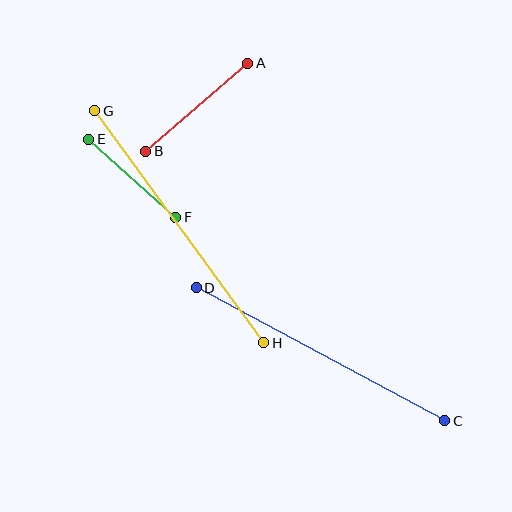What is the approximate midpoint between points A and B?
The midpoint is at approximately (197, 107) pixels.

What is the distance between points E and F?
The distance is approximately 117 pixels.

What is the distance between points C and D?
The distance is approximately 282 pixels.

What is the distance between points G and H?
The distance is approximately 287 pixels.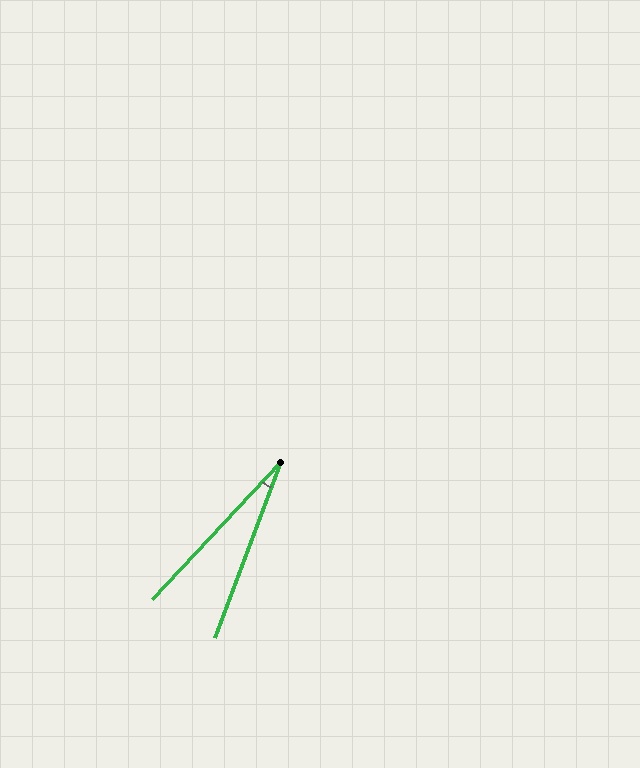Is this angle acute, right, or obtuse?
It is acute.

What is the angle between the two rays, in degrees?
Approximately 22 degrees.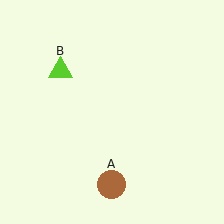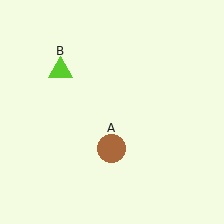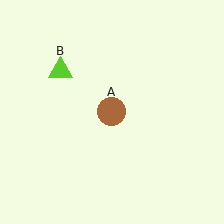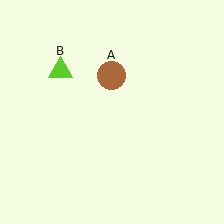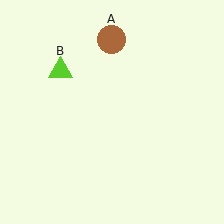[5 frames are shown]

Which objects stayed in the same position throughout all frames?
Lime triangle (object B) remained stationary.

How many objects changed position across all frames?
1 object changed position: brown circle (object A).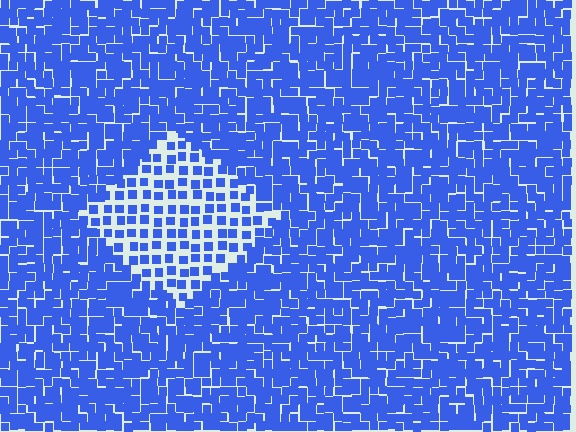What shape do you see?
I see a diamond.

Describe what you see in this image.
The image contains small blue elements arranged at two different densities. A diamond-shaped region is visible where the elements are less densely packed than the surrounding area.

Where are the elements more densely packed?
The elements are more densely packed outside the diamond boundary.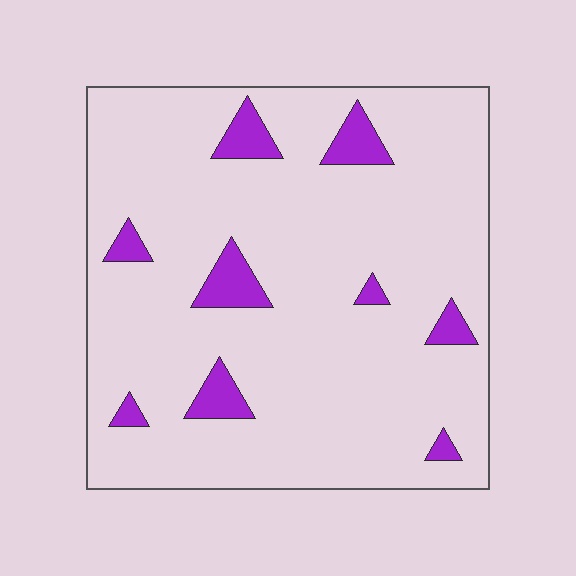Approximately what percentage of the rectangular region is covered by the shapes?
Approximately 10%.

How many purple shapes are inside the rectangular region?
9.